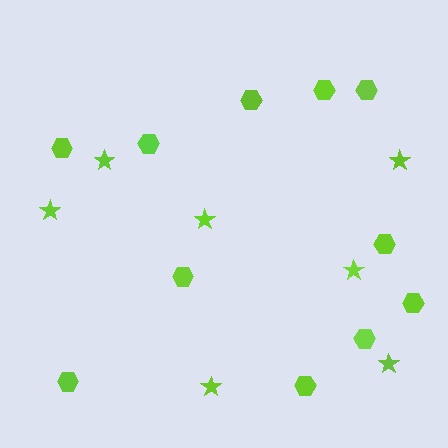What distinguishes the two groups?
There are 2 groups: one group of stars (7) and one group of hexagons (11).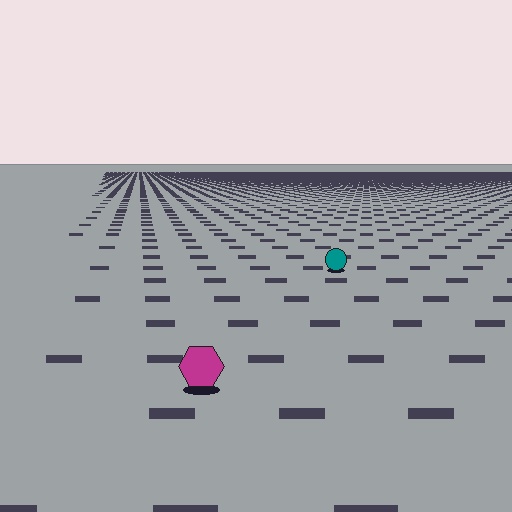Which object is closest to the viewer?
The magenta hexagon is closest. The texture marks near it are larger and more spread out.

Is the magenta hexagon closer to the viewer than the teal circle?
Yes. The magenta hexagon is closer — you can tell from the texture gradient: the ground texture is coarser near it.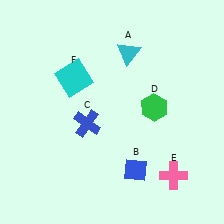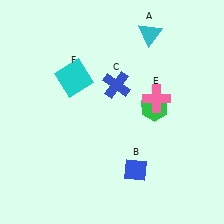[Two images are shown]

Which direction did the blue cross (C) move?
The blue cross (C) moved up.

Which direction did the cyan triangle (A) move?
The cyan triangle (A) moved right.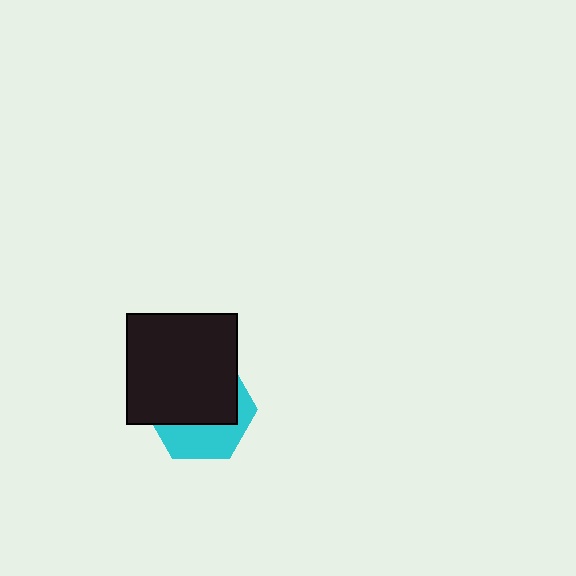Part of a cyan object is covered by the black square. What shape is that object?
It is a hexagon.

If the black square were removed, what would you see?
You would see the complete cyan hexagon.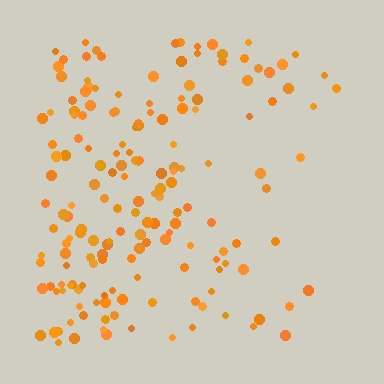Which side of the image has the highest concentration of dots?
The left.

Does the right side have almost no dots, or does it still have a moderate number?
Still a moderate number, just noticeably fewer than the left.